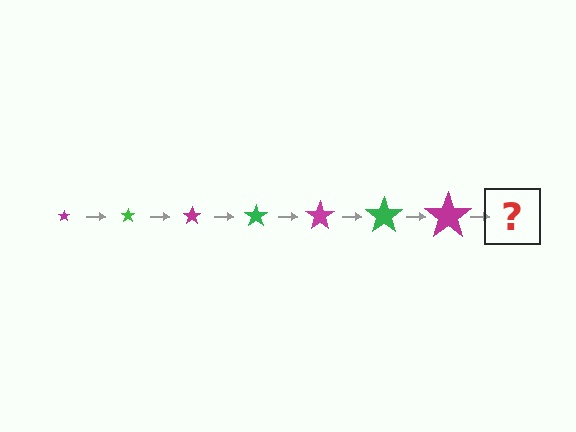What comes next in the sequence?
The next element should be a green star, larger than the previous one.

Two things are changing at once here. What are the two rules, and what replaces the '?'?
The two rules are that the star grows larger each step and the color cycles through magenta and green. The '?' should be a green star, larger than the previous one.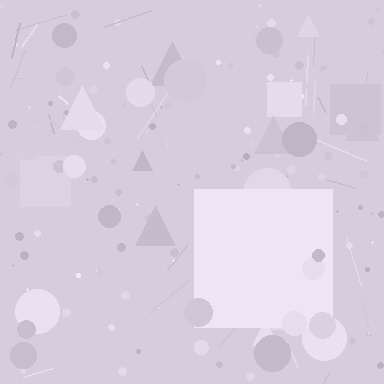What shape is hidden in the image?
A square is hidden in the image.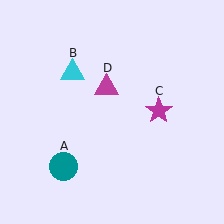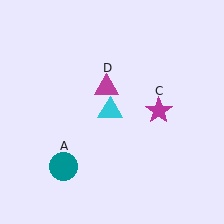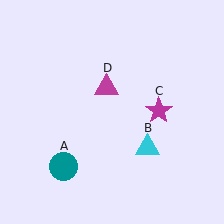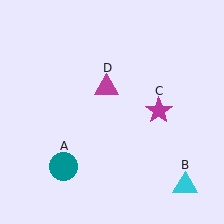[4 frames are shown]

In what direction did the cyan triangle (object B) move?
The cyan triangle (object B) moved down and to the right.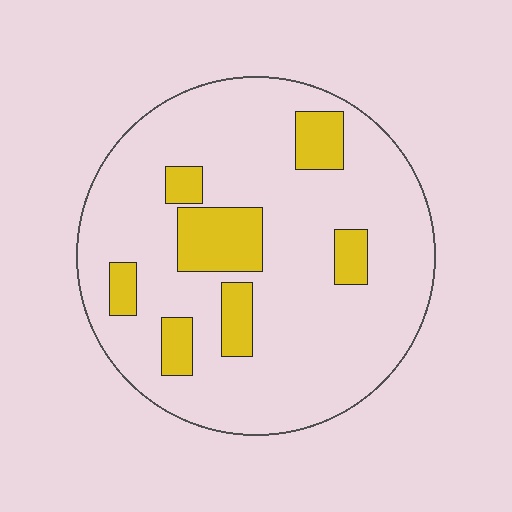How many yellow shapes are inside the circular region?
7.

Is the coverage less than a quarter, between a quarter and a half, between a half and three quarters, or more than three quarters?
Less than a quarter.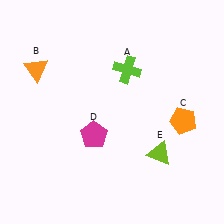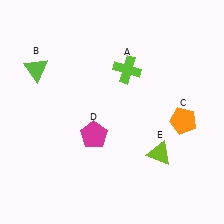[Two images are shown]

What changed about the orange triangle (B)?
In Image 1, B is orange. In Image 2, it changed to lime.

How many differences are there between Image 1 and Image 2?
There is 1 difference between the two images.